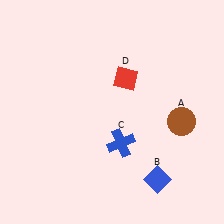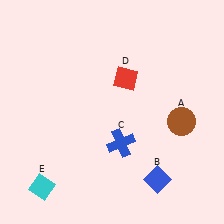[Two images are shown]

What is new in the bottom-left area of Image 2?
A cyan diamond (E) was added in the bottom-left area of Image 2.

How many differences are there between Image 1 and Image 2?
There is 1 difference between the two images.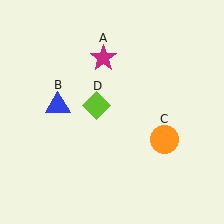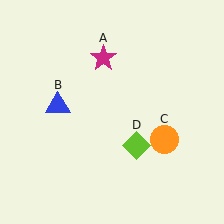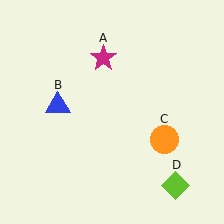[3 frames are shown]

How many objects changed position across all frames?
1 object changed position: lime diamond (object D).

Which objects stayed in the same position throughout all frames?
Magenta star (object A) and blue triangle (object B) and orange circle (object C) remained stationary.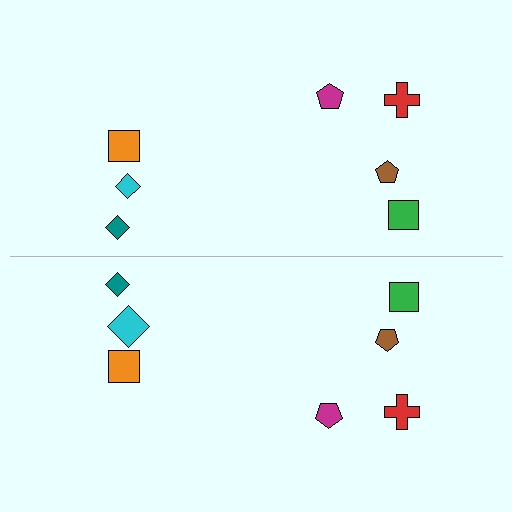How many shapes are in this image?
There are 14 shapes in this image.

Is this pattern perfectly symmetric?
No, the pattern is not perfectly symmetric. The cyan diamond on the bottom side has a different size than its mirror counterpart.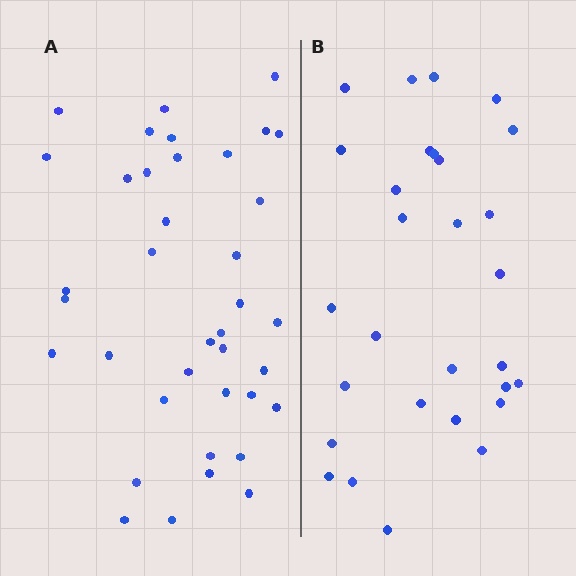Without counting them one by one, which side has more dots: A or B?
Region A (the left region) has more dots.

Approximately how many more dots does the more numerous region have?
Region A has roughly 8 or so more dots than region B.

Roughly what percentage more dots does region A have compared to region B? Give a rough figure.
About 30% more.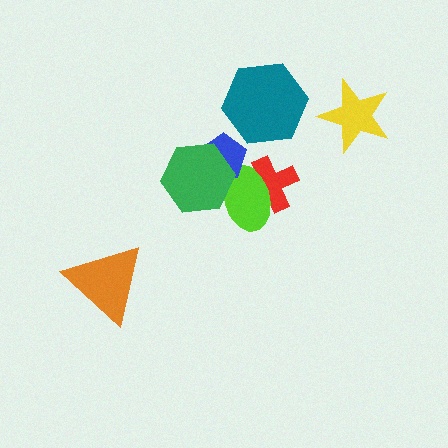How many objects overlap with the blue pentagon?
2 objects overlap with the blue pentagon.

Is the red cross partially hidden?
Yes, it is partially covered by another shape.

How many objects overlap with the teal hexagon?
0 objects overlap with the teal hexagon.